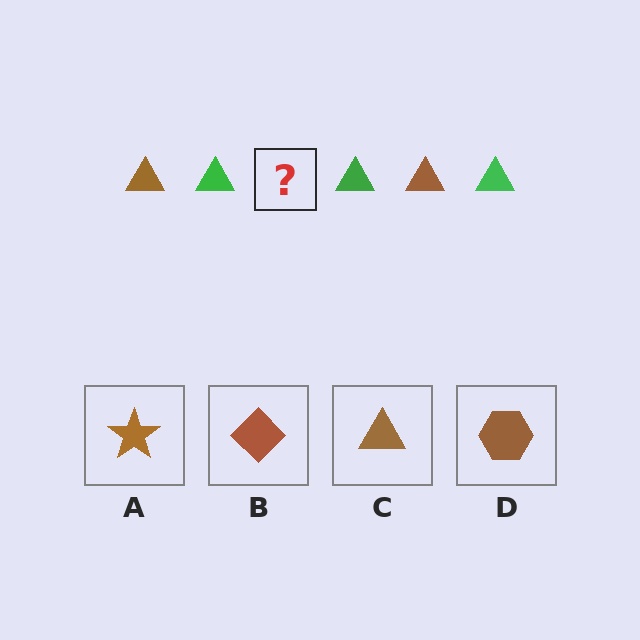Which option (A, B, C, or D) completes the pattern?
C.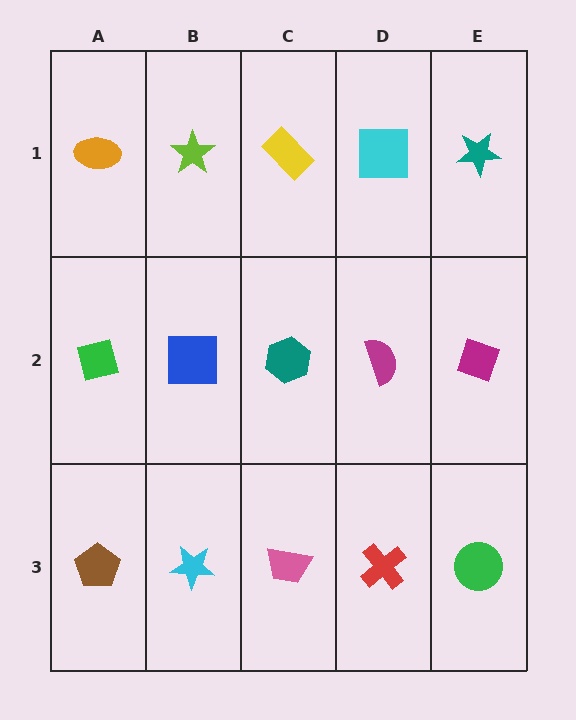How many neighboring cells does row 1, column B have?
3.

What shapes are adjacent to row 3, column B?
A blue square (row 2, column B), a brown pentagon (row 3, column A), a pink trapezoid (row 3, column C).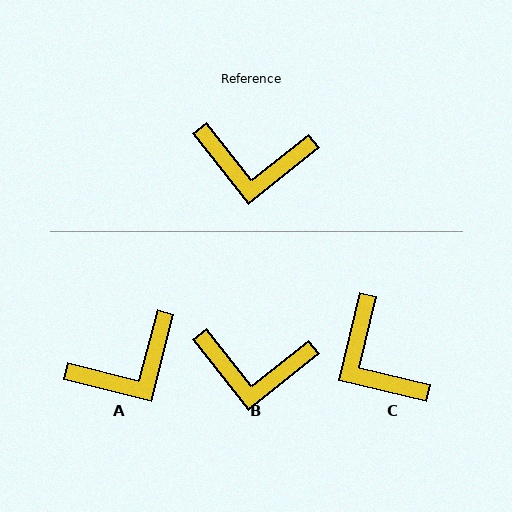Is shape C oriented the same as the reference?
No, it is off by about 52 degrees.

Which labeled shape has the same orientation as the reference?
B.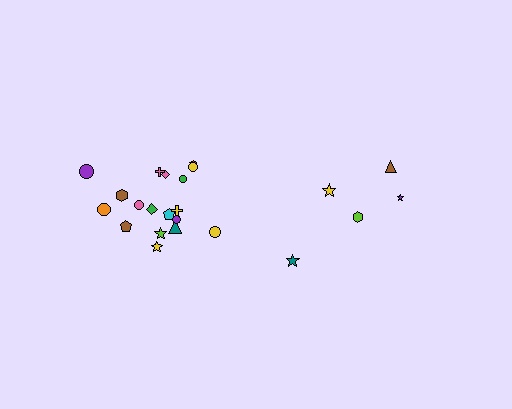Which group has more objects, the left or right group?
The left group.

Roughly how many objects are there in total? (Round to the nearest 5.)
Roughly 25 objects in total.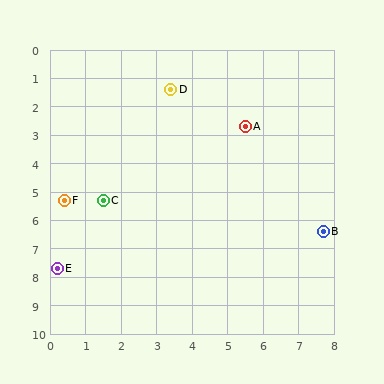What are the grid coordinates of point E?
Point E is at approximately (0.2, 7.7).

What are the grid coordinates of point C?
Point C is at approximately (1.5, 5.3).